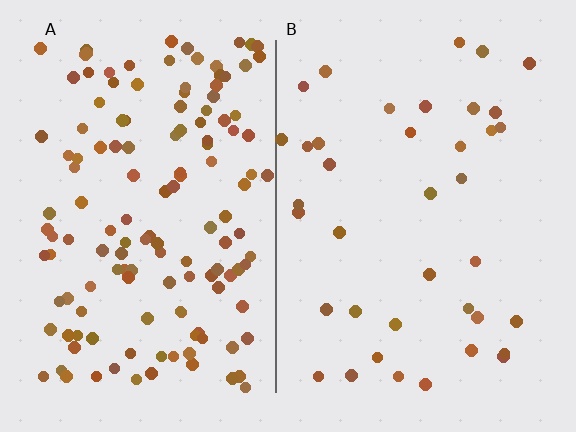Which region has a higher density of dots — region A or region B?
A (the left).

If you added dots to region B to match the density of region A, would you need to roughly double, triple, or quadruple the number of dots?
Approximately quadruple.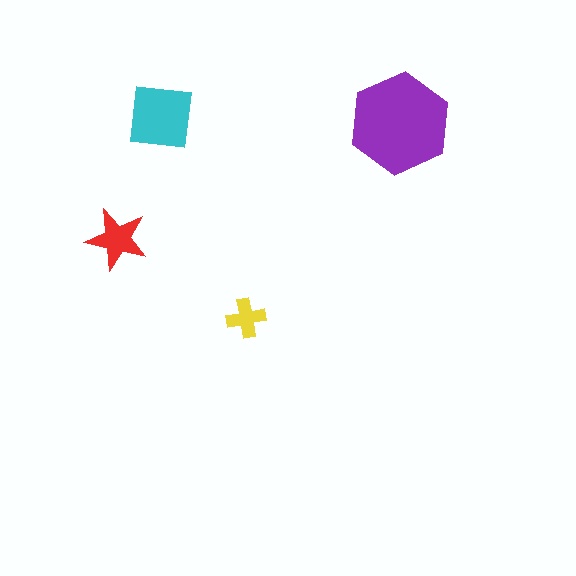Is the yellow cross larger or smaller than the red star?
Smaller.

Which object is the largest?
The purple hexagon.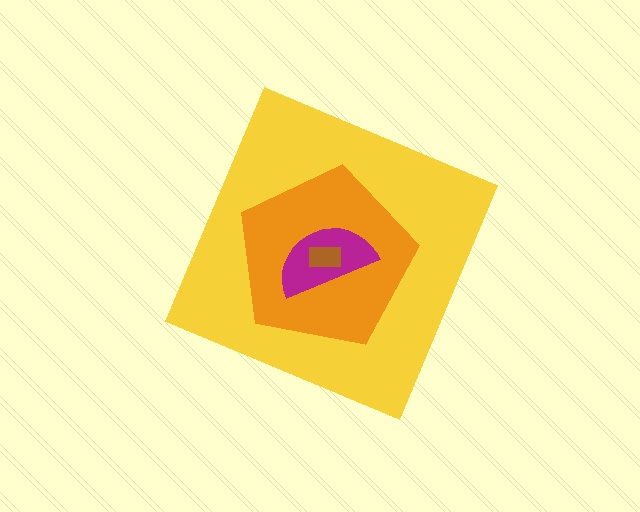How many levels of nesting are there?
4.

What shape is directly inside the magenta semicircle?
The brown rectangle.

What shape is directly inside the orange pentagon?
The magenta semicircle.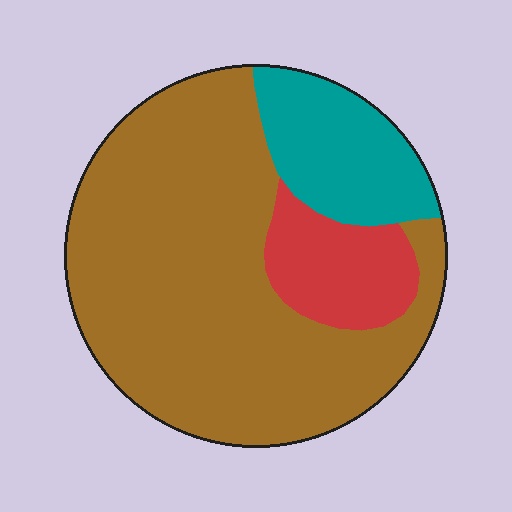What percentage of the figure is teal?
Teal takes up about one sixth (1/6) of the figure.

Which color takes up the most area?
Brown, at roughly 70%.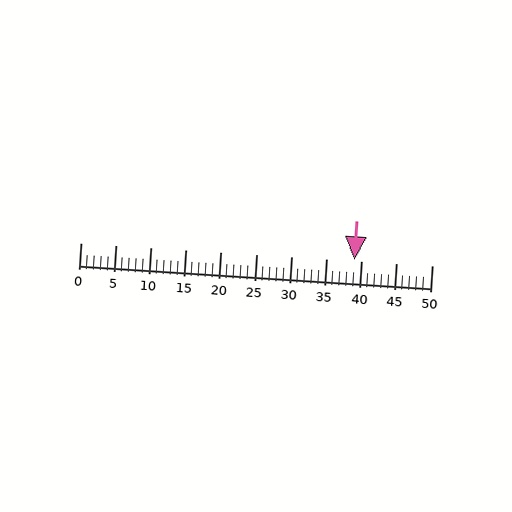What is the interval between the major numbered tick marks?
The major tick marks are spaced 5 units apart.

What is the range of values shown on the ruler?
The ruler shows values from 0 to 50.